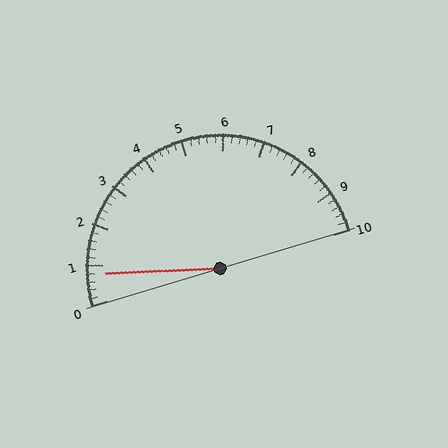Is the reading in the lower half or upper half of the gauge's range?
The reading is in the lower half of the range (0 to 10).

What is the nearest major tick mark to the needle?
The nearest major tick mark is 1.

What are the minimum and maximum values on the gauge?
The gauge ranges from 0 to 10.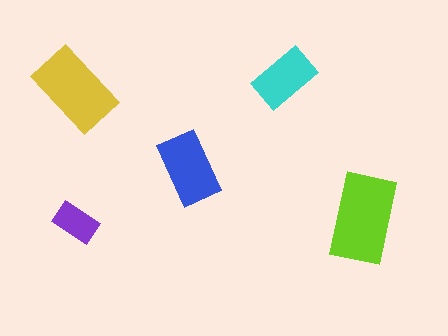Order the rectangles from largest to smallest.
the lime one, the yellow one, the blue one, the cyan one, the purple one.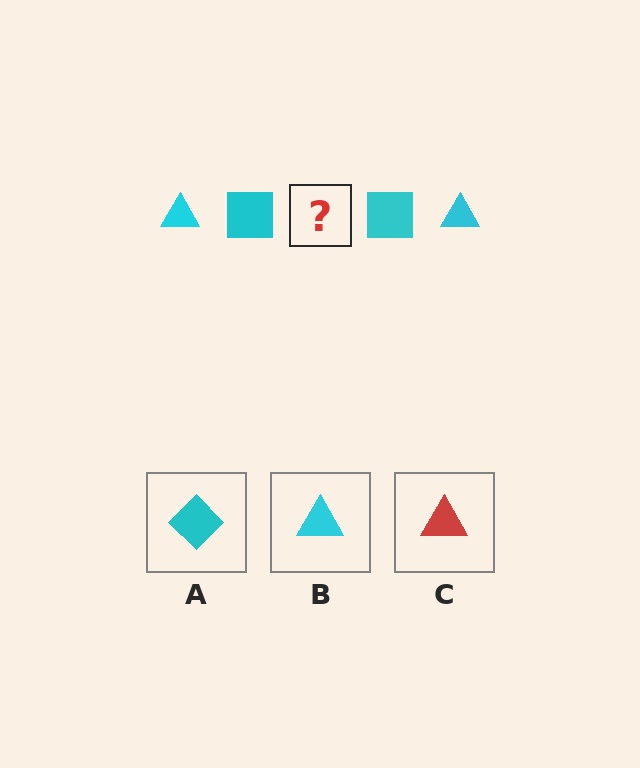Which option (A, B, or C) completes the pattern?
B.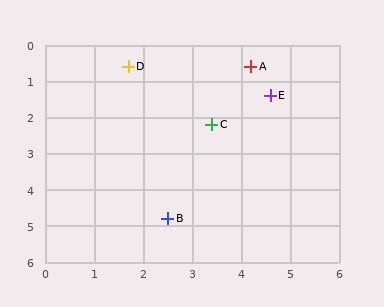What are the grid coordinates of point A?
Point A is at approximately (4.2, 0.6).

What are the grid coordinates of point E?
Point E is at approximately (4.6, 1.4).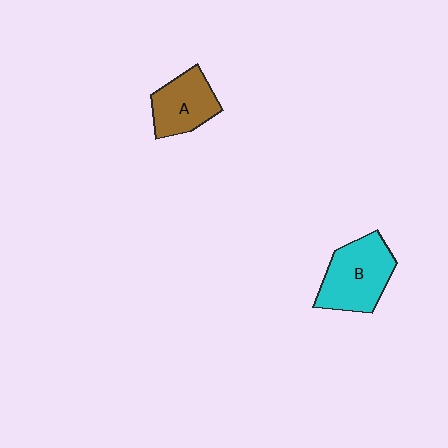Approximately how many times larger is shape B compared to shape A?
Approximately 1.3 times.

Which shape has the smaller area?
Shape A (brown).